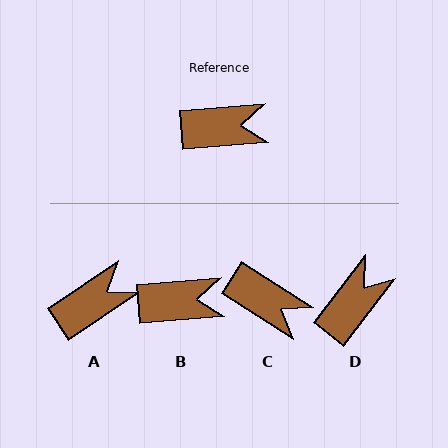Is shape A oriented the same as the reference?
No, it is off by about 29 degrees.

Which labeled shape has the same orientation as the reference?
B.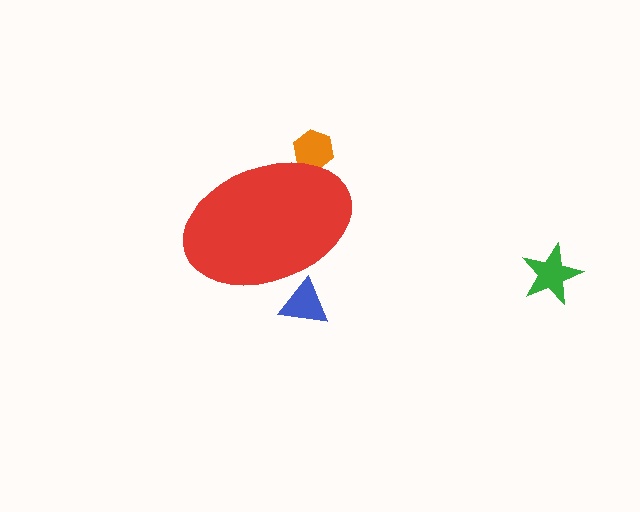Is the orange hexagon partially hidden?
Yes, the orange hexagon is partially hidden behind the red ellipse.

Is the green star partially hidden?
No, the green star is fully visible.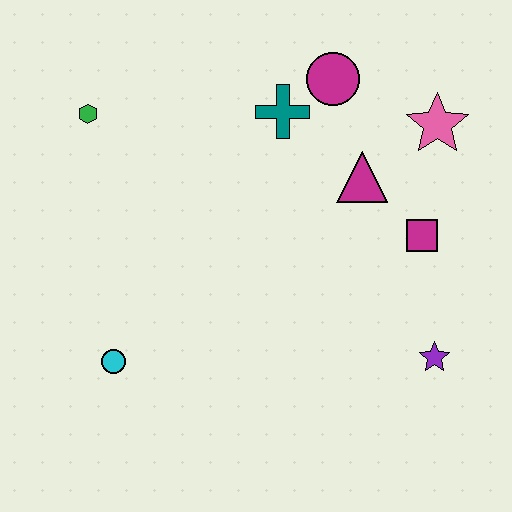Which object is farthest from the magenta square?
The green hexagon is farthest from the magenta square.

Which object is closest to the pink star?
The magenta triangle is closest to the pink star.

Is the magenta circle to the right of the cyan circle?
Yes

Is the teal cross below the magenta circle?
Yes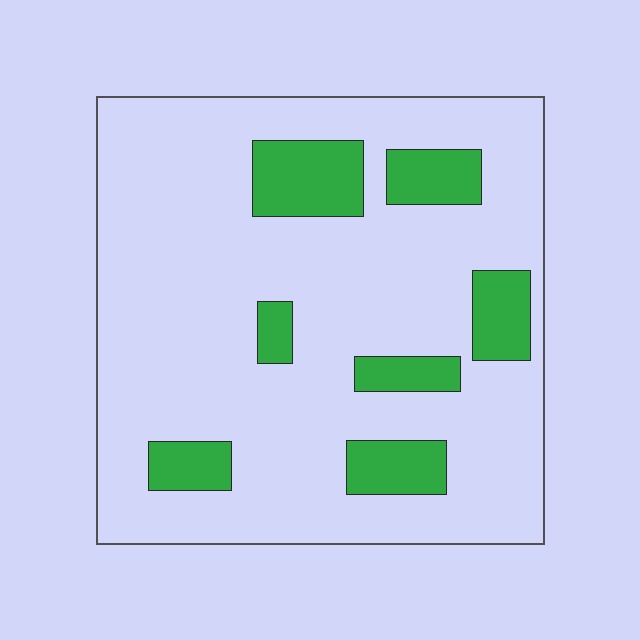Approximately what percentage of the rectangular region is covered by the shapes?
Approximately 15%.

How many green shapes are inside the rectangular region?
7.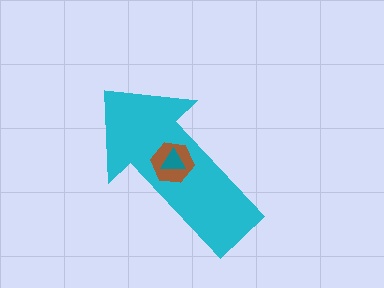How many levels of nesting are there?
3.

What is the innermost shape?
The teal triangle.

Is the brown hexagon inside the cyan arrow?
Yes.